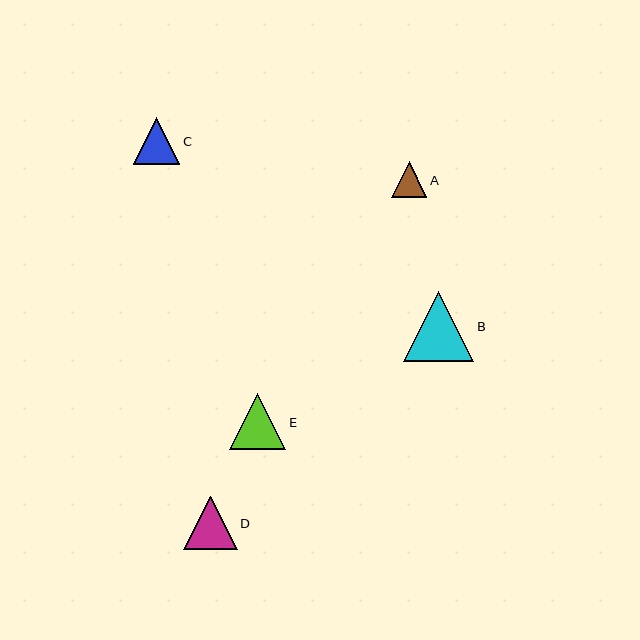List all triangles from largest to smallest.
From largest to smallest: B, E, D, C, A.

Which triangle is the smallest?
Triangle A is the smallest with a size of approximately 35 pixels.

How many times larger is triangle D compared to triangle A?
Triangle D is approximately 1.5 times the size of triangle A.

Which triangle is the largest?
Triangle B is the largest with a size of approximately 70 pixels.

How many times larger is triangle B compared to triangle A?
Triangle B is approximately 2.0 times the size of triangle A.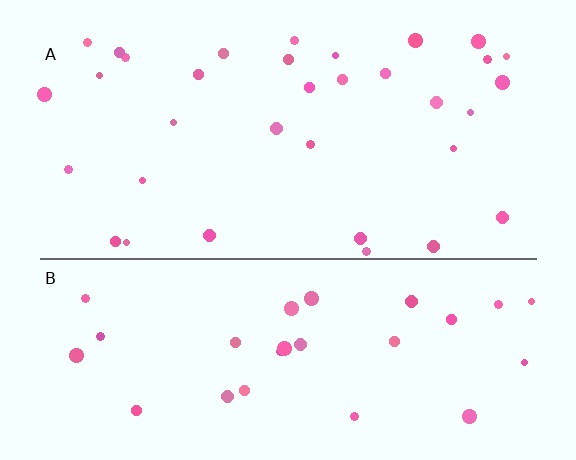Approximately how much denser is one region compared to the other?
Approximately 1.2× — region A over region B.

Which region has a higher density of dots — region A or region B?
A (the top).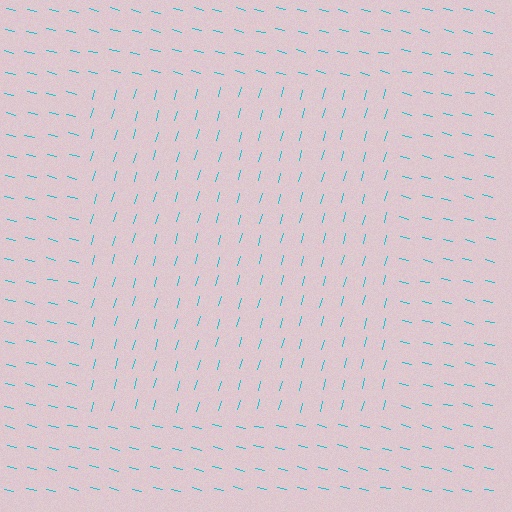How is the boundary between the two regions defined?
The boundary is defined purely by a change in line orientation (approximately 89 degrees difference). All lines are the same color and thickness.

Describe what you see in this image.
The image is filled with small cyan line segments. A rectangle region in the image has lines oriented differently from the surrounding lines, creating a visible texture boundary.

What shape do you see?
I see a rectangle.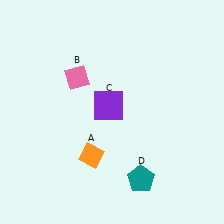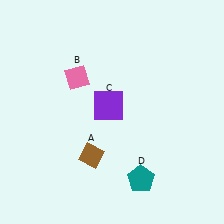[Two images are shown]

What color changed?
The diamond (A) changed from orange in Image 1 to brown in Image 2.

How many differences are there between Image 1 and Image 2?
There is 1 difference between the two images.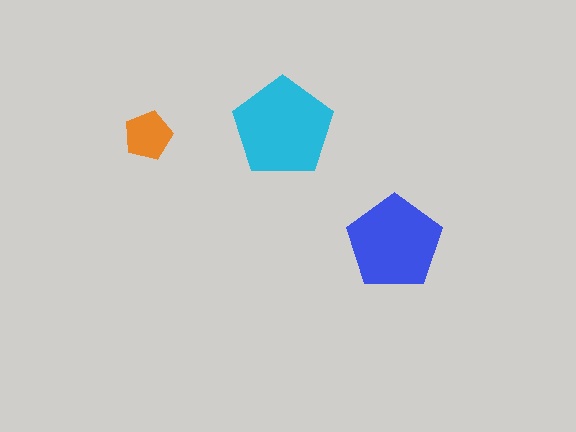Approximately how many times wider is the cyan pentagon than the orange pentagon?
About 2 times wider.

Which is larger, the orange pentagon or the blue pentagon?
The blue one.